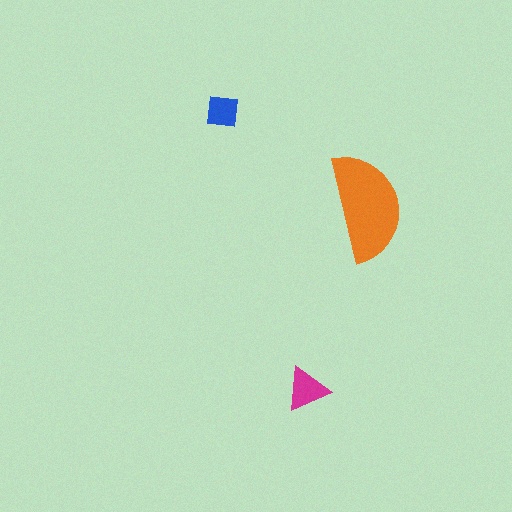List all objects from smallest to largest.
The blue square, the magenta triangle, the orange semicircle.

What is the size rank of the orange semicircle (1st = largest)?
1st.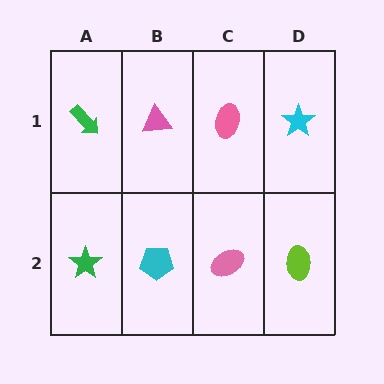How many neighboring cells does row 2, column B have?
3.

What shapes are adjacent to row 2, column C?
A pink ellipse (row 1, column C), a cyan pentagon (row 2, column B), a lime ellipse (row 2, column D).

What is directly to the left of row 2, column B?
A green star.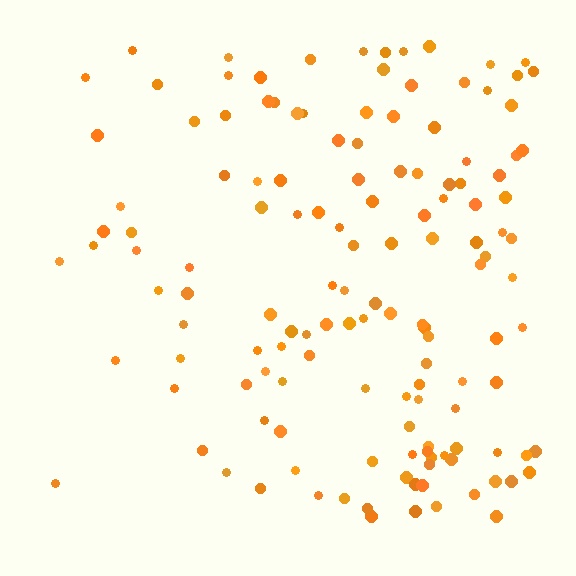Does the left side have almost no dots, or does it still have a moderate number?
Still a moderate number, just noticeably fewer than the right.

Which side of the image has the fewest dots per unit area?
The left.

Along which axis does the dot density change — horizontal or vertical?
Horizontal.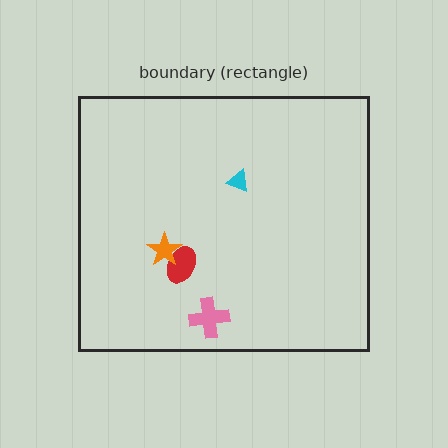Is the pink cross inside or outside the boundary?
Inside.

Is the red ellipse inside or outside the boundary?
Inside.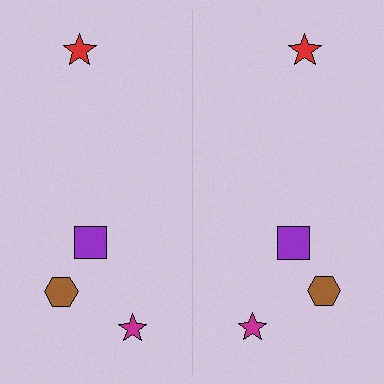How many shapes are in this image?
There are 8 shapes in this image.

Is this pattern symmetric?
Yes, this pattern has bilateral (reflection) symmetry.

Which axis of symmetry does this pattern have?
The pattern has a vertical axis of symmetry running through the center of the image.